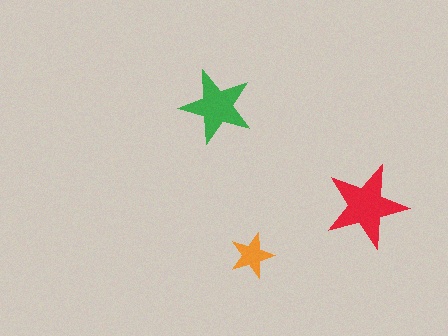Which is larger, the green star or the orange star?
The green one.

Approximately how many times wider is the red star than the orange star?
About 2 times wider.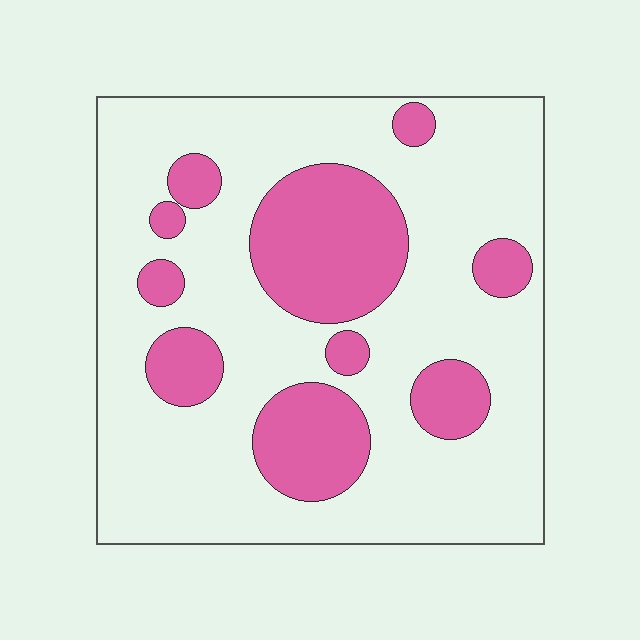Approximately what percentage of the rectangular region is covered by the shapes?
Approximately 25%.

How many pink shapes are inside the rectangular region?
10.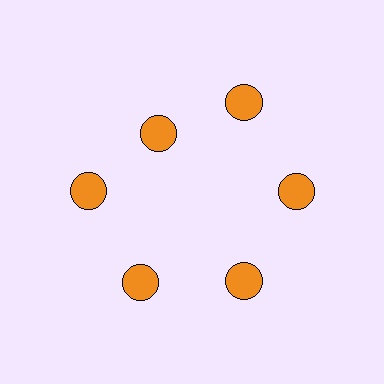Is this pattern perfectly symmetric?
No. The 6 orange circles are arranged in a ring, but one element near the 11 o'clock position is pulled inward toward the center, breaking the 6-fold rotational symmetry.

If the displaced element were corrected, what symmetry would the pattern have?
It would have 6-fold rotational symmetry — the pattern would map onto itself every 60 degrees.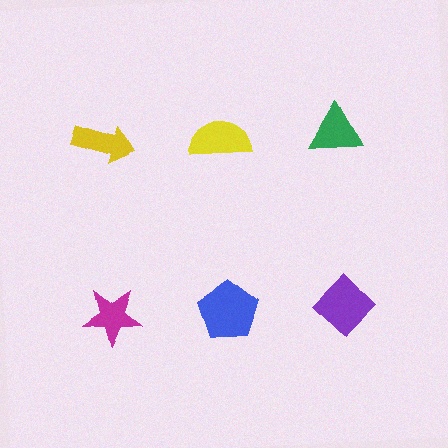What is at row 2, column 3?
A purple diamond.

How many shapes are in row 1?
3 shapes.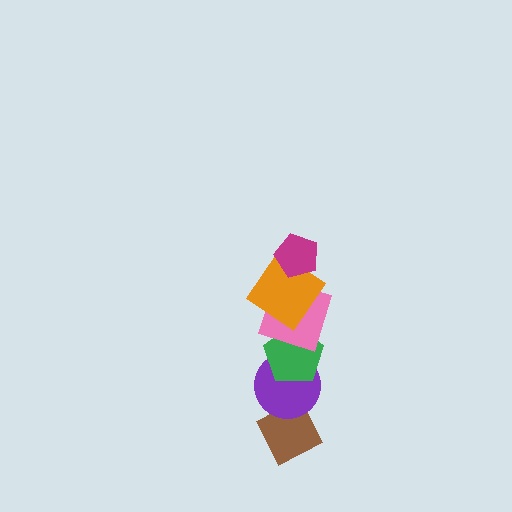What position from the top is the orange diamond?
The orange diamond is 2nd from the top.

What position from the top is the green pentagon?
The green pentagon is 4th from the top.